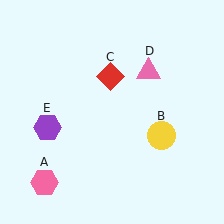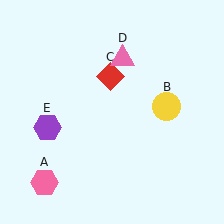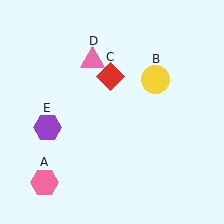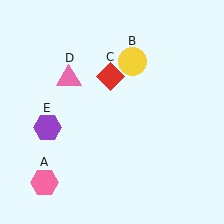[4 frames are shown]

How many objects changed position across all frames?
2 objects changed position: yellow circle (object B), pink triangle (object D).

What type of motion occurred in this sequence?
The yellow circle (object B), pink triangle (object D) rotated counterclockwise around the center of the scene.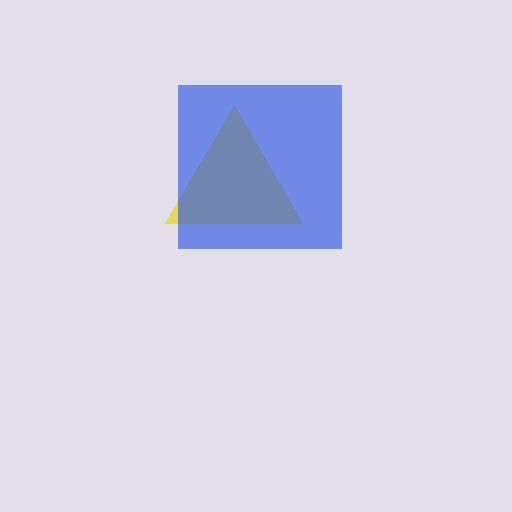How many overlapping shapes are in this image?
There are 2 overlapping shapes in the image.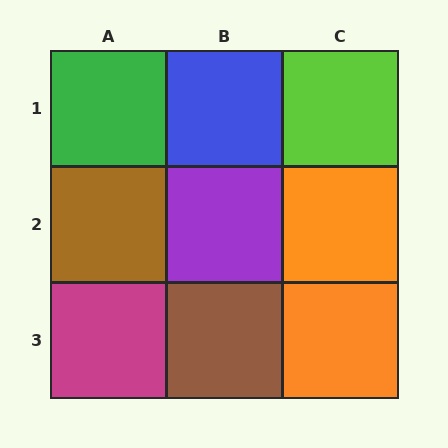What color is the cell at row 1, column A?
Green.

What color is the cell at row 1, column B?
Blue.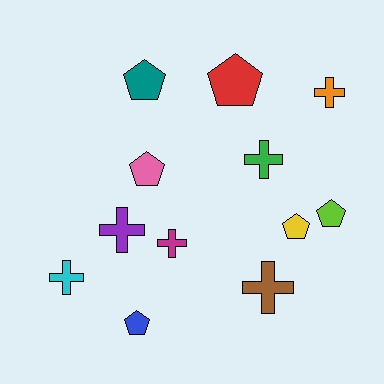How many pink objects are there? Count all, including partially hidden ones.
There is 1 pink object.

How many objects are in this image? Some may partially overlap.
There are 12 objects.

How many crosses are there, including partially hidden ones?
There are 6 crosses.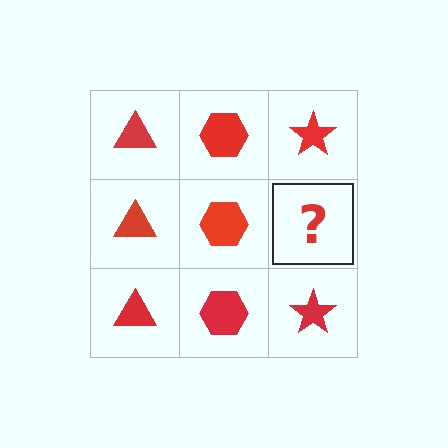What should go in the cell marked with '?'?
The missing cell should contain a red star.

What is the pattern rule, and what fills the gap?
The rule is that each column has a consistent shape. The gap should be filled with a red star.